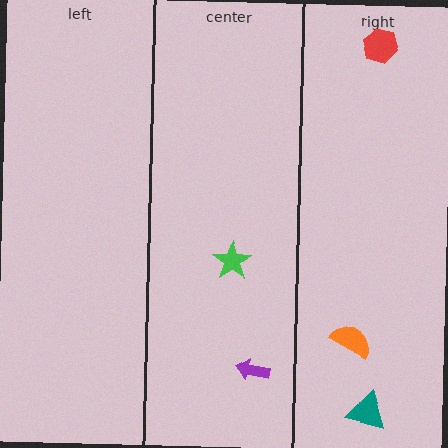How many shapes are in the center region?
2.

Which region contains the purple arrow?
The center region.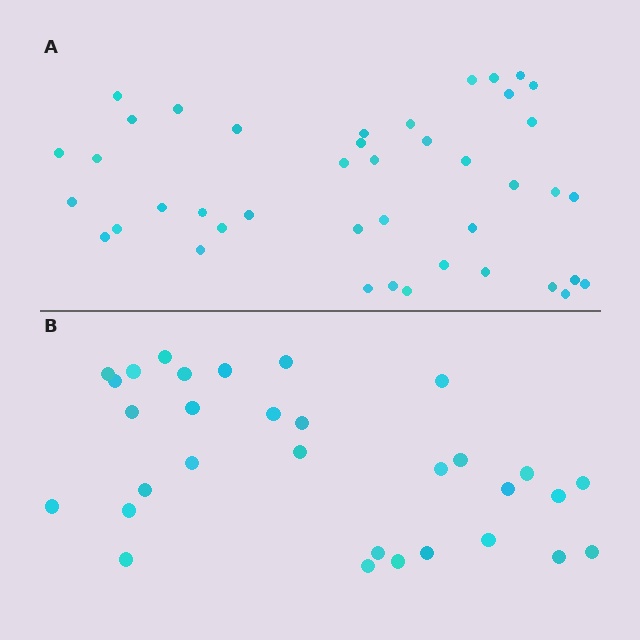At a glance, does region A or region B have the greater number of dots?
Region A (the top region) has more dots.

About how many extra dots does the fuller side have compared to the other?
Region A has roughly 12 or so more dots than region B.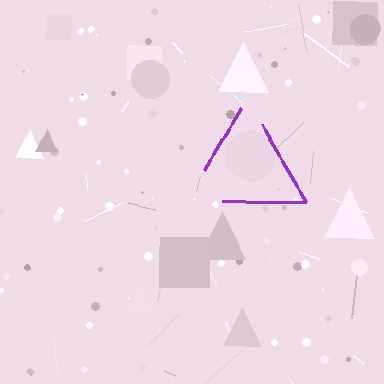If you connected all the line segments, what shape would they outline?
They would outline a triangle.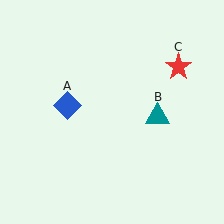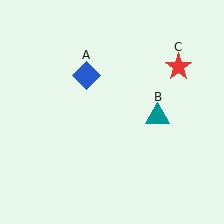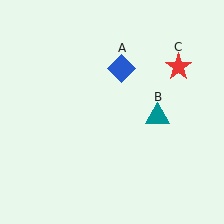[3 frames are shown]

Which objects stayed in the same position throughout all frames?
Teal triangle (object B) and red star (object C) remained stationary.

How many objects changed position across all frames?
1 object changed position: blue diamond (object A).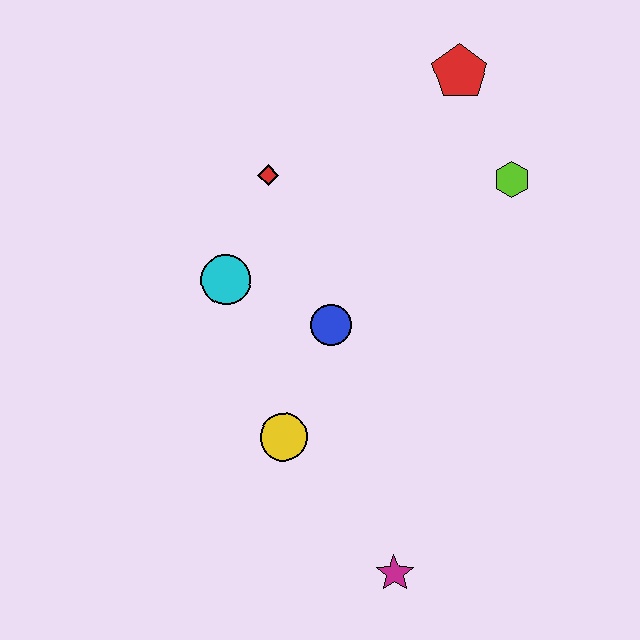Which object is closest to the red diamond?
The cyan circle is closest to the red diamond.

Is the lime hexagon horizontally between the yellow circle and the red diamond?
No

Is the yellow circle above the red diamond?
No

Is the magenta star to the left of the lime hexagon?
Yes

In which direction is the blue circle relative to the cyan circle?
The blue circle is to the right of the cyan circle.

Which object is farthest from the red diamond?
The magenta star is farthest from the red diamond.